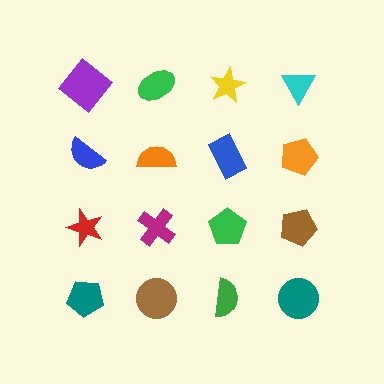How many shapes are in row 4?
4 shapes.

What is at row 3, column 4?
A brown pentagon.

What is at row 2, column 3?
A blue rectangle.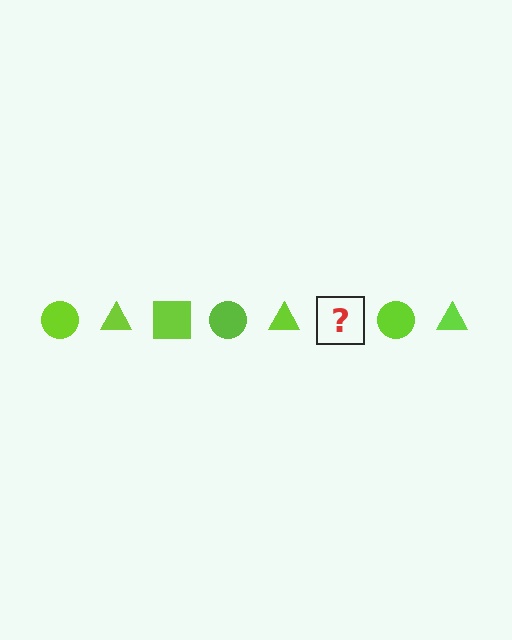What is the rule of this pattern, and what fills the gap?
The rule is that the pattern cycles through circle, triangle, square shapes in lime. The gap should be filled with a lime square.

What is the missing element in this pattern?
The missing element is a lime square.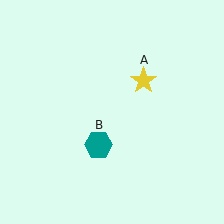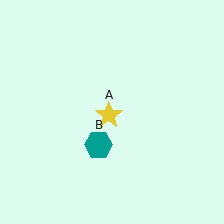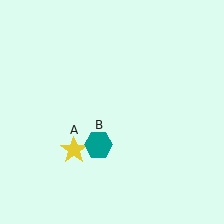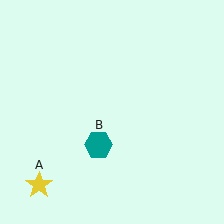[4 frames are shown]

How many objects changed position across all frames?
1 object changed position: yellow star (object A).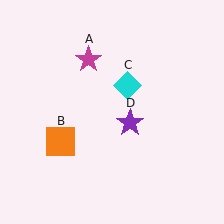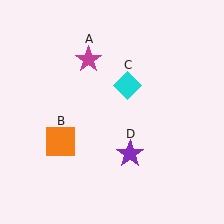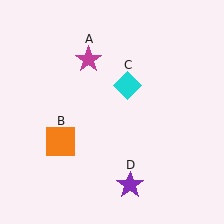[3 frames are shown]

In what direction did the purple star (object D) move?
The purple star (object D) moved down.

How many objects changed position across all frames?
1 object changed position: purple star (object D).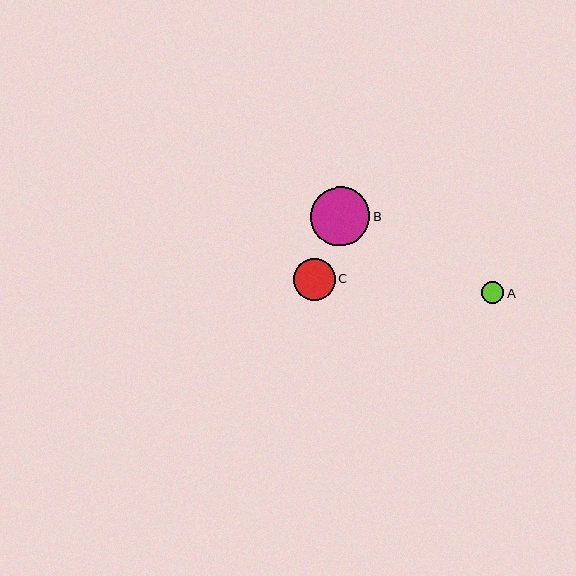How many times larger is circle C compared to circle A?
Circle C is approximately 1.9 times the size of circle A.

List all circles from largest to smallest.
From largest to smallest: B, C, A.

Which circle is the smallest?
Circle A is the smallest with a size of approximately 22 pixels.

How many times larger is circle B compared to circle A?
Circle B is approximately 2.7 times the size of circle A.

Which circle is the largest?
Circle B is the largest with a size of approximately 60 pixels.